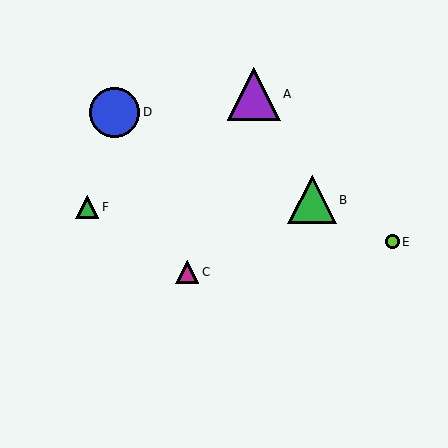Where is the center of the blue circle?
The center of the blue circle is at (115, 112).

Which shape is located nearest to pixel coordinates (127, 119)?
The blue circle (labeled D) at (115, 112) is nearest to that location.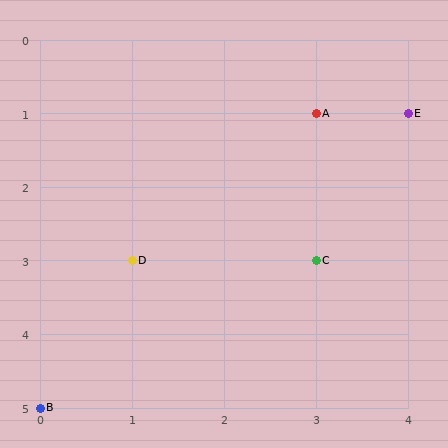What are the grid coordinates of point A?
Point A is at grid coordinates (3, 1).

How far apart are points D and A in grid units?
Points D and A are 2 columns and 2 rows apart (about 2.8 grid units diagonally).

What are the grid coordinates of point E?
Point E is at grid coordinates (4, 1).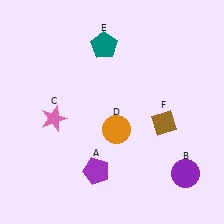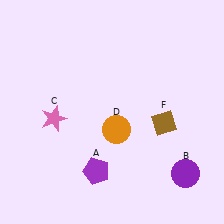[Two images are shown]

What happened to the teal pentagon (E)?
The teal pentagon (E) was removed in Image 2. It was in the top-left area of Image 1.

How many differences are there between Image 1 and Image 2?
There is 1 difference between the two images.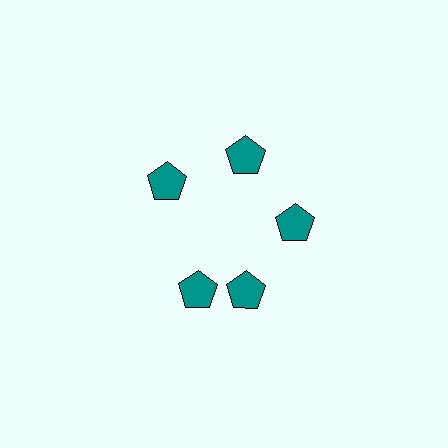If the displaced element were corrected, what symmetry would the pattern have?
It would have 5-fold rotational symmetry — the pattern would map onto itself every 72 degrees.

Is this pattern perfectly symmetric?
No. The 5 teal pentagons are arranged in a ring, but one element near the 8 o'clock position is rotated out of alignment along the ring, breaking the 5-fold rotational symmetry.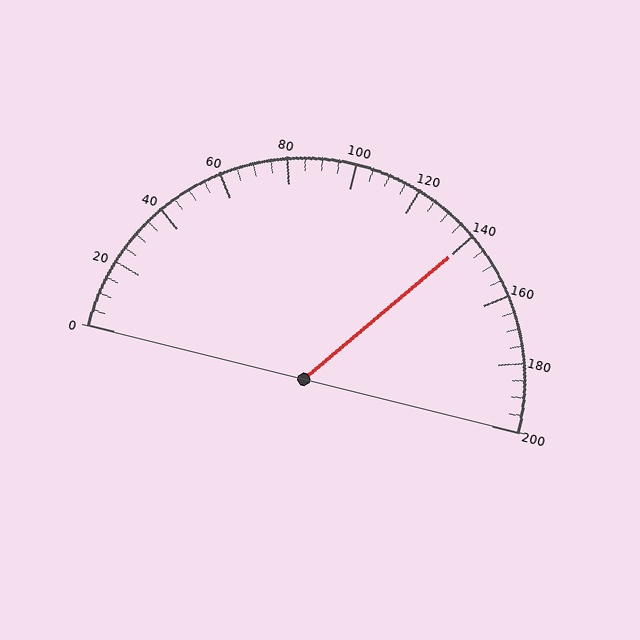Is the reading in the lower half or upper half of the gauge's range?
The reading is in the upper half of the range (0 to 200).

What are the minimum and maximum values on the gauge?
The gauge ranges from 0 to 200.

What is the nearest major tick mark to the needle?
The nearest major tick mark is 140.